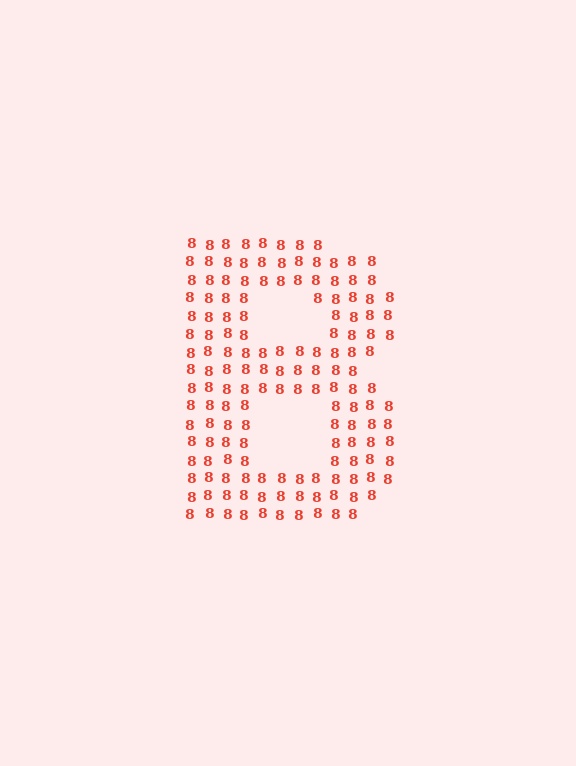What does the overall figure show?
The overall figure shows the letter B.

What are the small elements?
The small elements are digit 8's.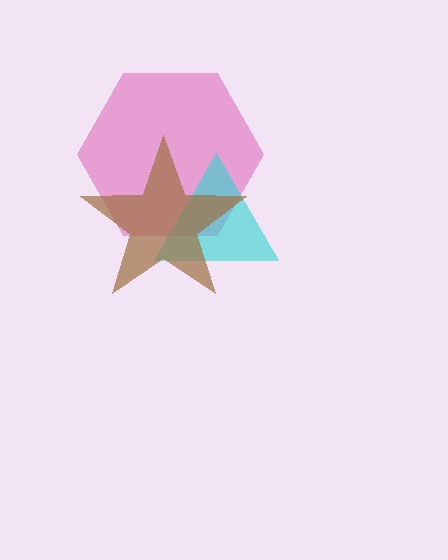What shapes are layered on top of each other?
The layered shapes are: a magenta hexagon, a cyan triangle, a brown star.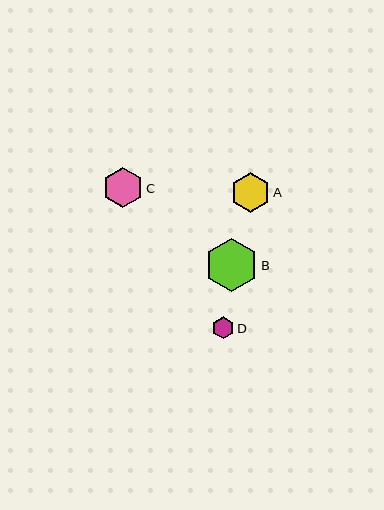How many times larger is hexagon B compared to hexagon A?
Hexagon B is approximately 1.4 times the size of hexagon A.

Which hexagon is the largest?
Hexagon B is the largest with a size of approximately 54 pixels.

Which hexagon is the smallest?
Hexagon D is the smallest with a size of approximately 22 pixels.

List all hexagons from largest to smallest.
From largest to smallest: B, C, A, D.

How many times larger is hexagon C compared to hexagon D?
Hexagon C is approximately 1.8 times the size of hexagon D.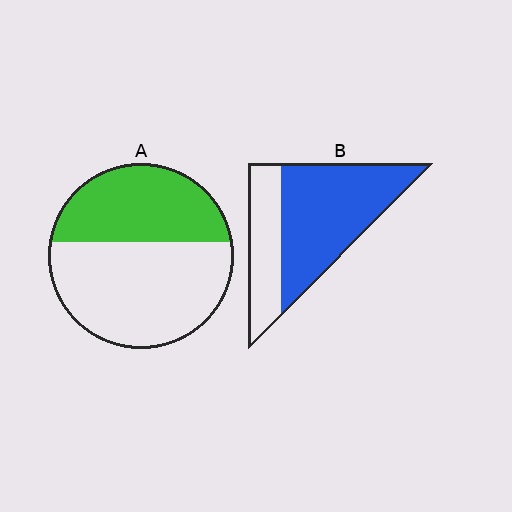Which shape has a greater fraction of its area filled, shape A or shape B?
Shape B.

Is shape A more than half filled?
No.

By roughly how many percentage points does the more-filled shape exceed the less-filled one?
By roughly 25 percentage points (B over A).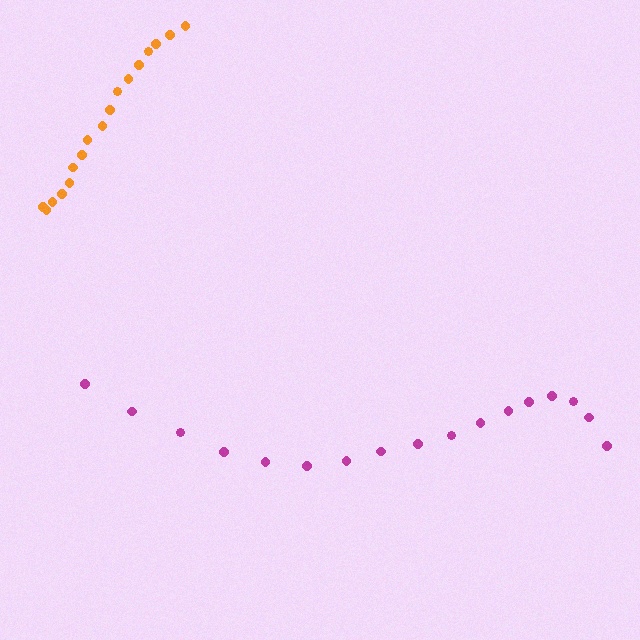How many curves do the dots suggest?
There are 2 distinct paths.